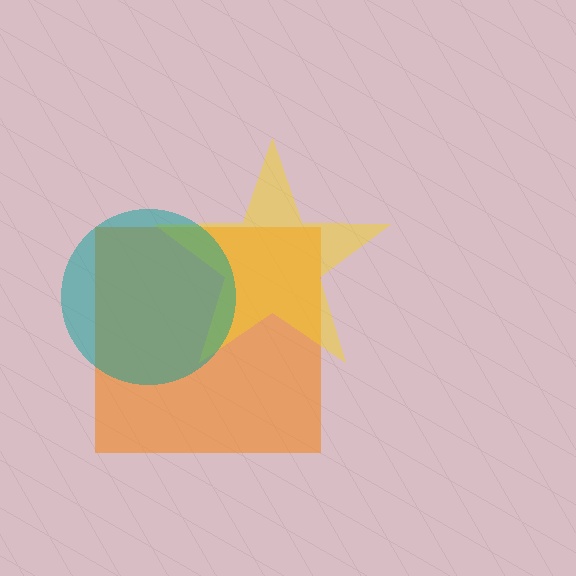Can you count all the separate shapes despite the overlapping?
Yes, there are 3 separate shapes.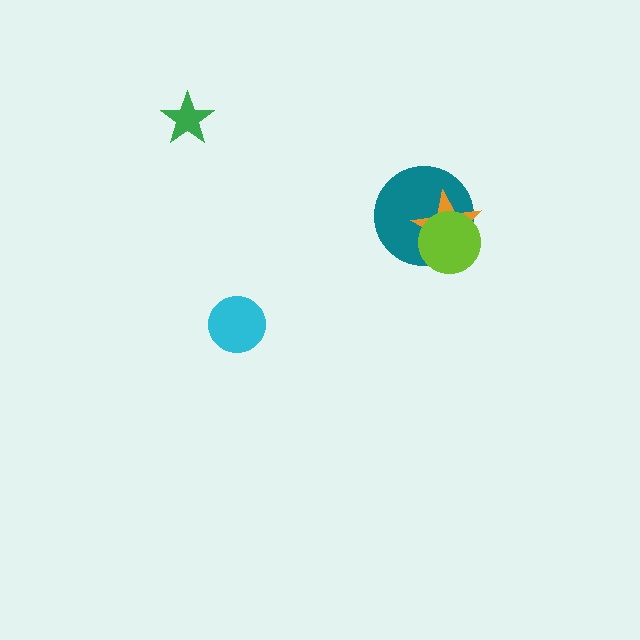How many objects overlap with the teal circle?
2 objects overlap with the teal circle.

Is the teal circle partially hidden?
Yes, it is partially covered by another shape.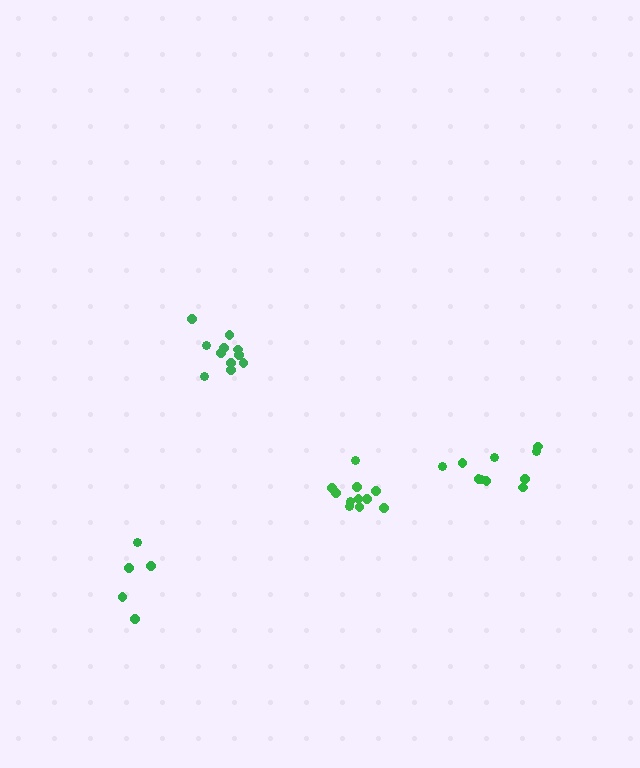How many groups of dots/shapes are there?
There are 4 groups.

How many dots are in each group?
Group 1: 5 dots, Group 2: 10 dots, Group 3: 11 dots, Group 4: 11 dots (37 total).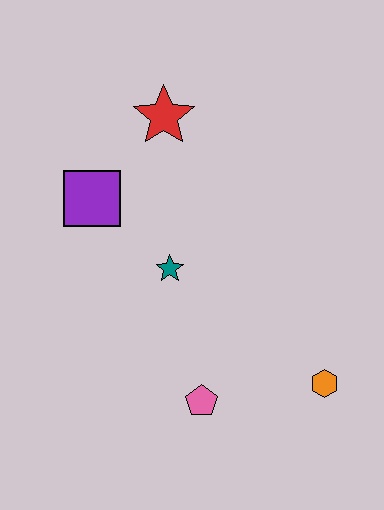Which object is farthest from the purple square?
The orange hexagon is farthest from the purple square.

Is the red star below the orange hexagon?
No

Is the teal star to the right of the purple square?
Yes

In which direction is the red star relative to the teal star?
The red star is above the teal star.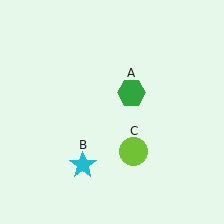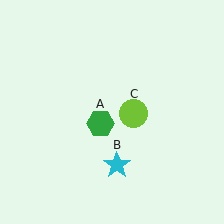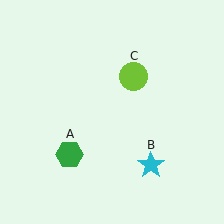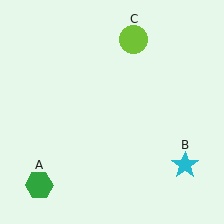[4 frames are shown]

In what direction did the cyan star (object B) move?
The cyan star (object B) moved right.